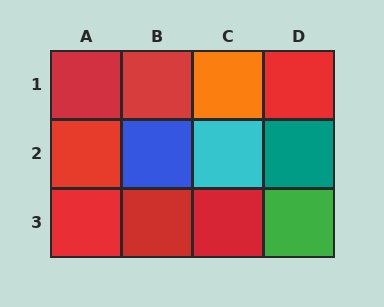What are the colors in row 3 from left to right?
Red, red, red, green.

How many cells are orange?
1 cell is orange.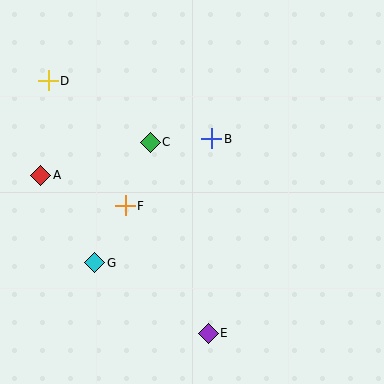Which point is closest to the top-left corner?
Point D is closest to the top-left corner.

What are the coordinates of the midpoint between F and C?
The midpoint between F and C is at (138, 174).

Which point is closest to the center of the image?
Point B at (212, 139) is closest to the center.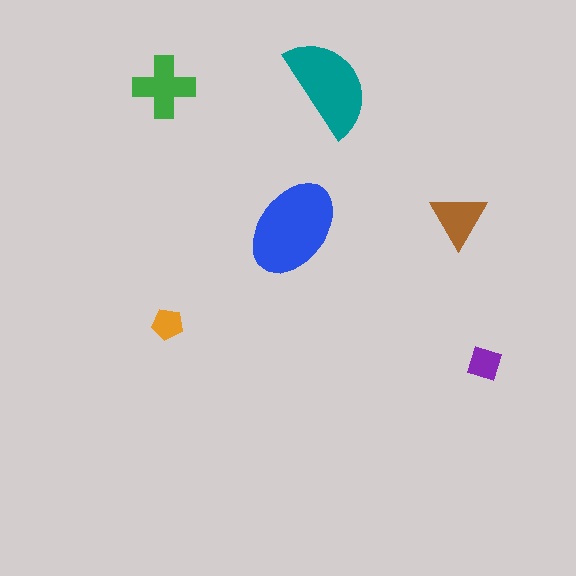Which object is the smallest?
The orange pentagon.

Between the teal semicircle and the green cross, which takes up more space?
The teal semicircle.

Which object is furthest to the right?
The purple diamond is rightmost.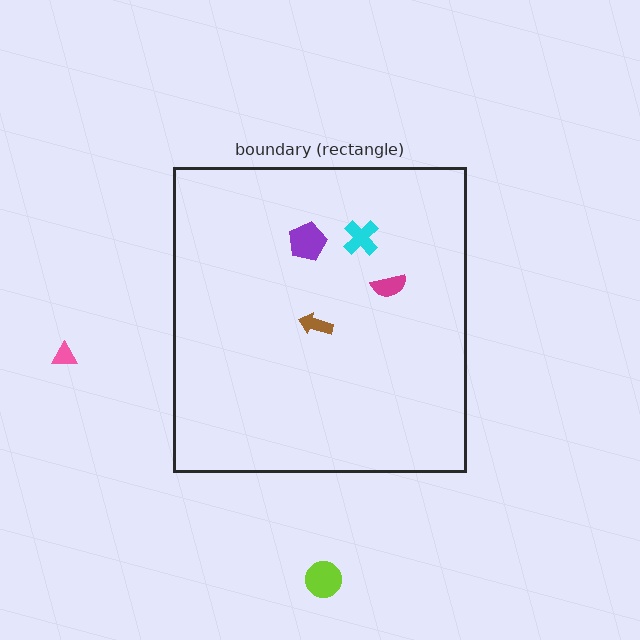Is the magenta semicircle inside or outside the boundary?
Inside.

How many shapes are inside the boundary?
4 inside, 2 outside.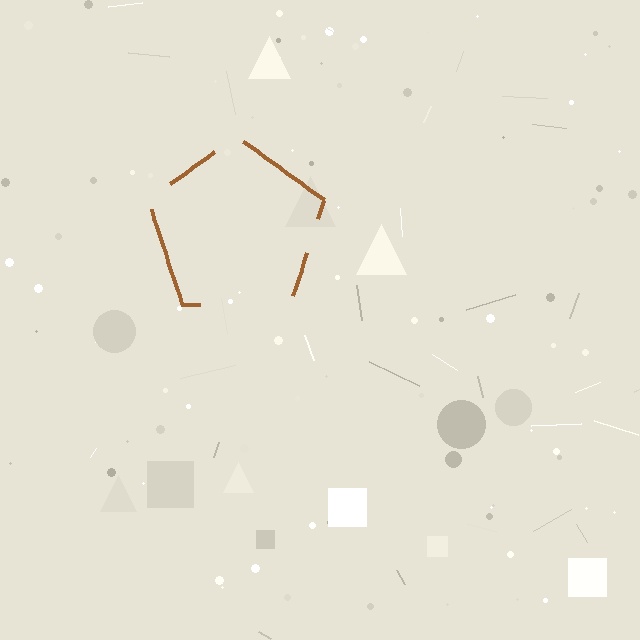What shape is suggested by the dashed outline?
The dashed outline suggests a pentagon.